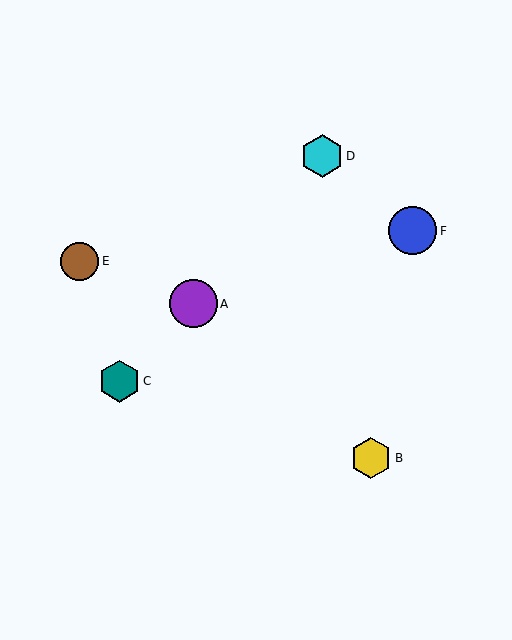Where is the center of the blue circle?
The center of the blue circle is at (413, 231).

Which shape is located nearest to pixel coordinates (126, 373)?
The teal hexagon (labeled C) at (119, 381) is nearest to that location.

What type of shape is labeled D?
Shape D is a cyan hexagon.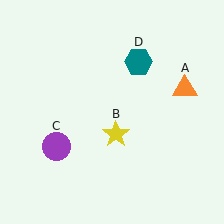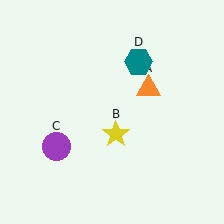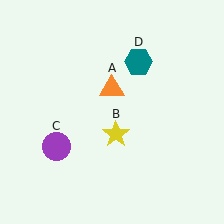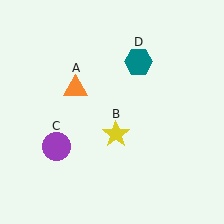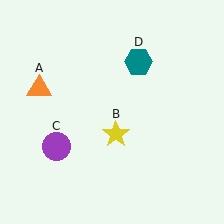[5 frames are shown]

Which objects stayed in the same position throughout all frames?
Yellow star (object B) and purple circle (object C) and teal hexagon (object D) remained stationary.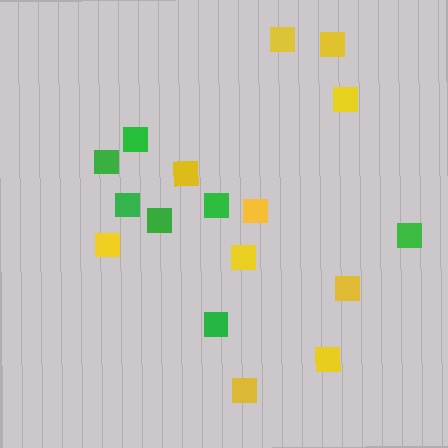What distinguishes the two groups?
There are 2 groups: one group of yellow squares (10) and one group of green squares (7).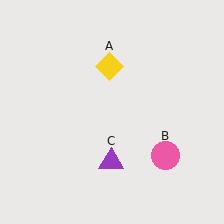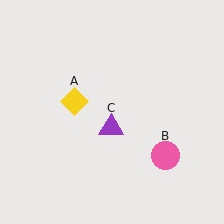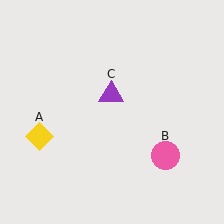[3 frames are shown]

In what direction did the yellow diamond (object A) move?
The yellow diamond (object A) moved down and to the left.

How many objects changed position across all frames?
2 objects changed position: yellow diamond (object A), purple triangle (object C).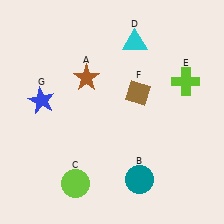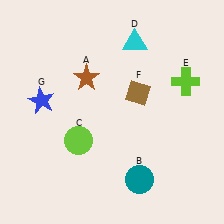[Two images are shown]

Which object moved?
The lime circle (C) moved up.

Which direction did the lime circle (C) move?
The lime circle (C) moved up.